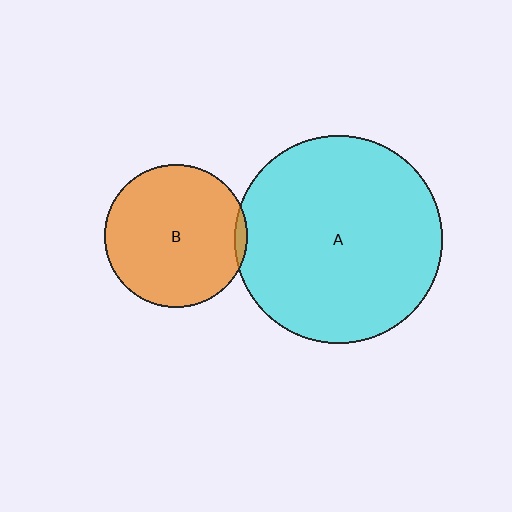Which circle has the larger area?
Circle A (cyan).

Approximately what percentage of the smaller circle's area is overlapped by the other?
Approximately 5%.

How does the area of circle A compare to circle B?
Approximately 2.1 times.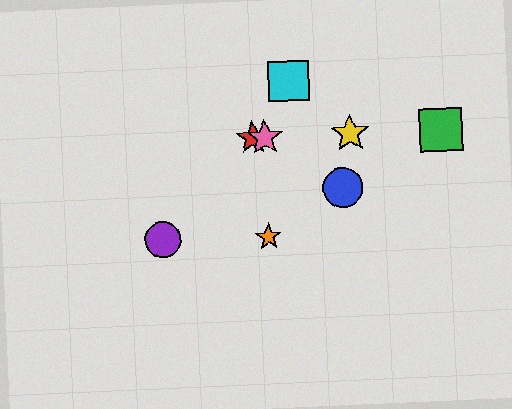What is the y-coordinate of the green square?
The green square is at y≈130.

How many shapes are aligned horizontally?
4 shapes (the red star, the green square, the yellow star, the pink star) are aligned horizontally.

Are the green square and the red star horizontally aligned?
Yes, both are at y≈130.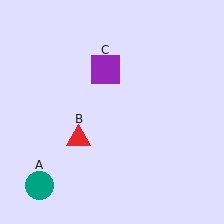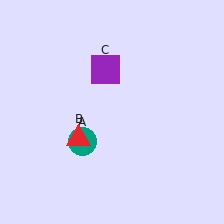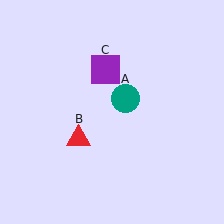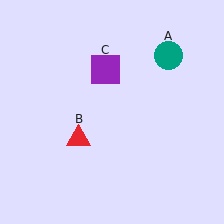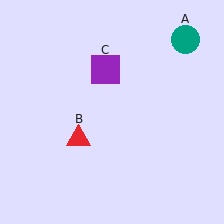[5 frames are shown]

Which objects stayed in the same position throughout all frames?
Red triangle (object B) and purple square (object C) remained stationary.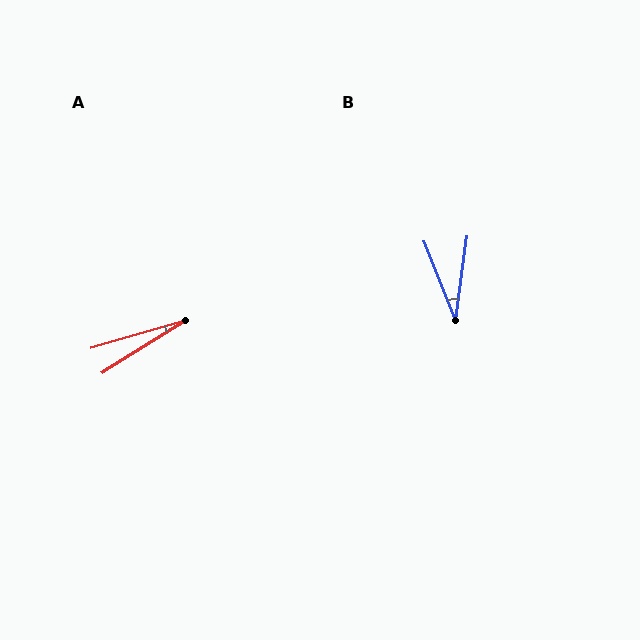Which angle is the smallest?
A, at approximately 16 degrees.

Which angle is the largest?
B, at approximately 29 degrees.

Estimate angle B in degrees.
Approximately 29 degrees.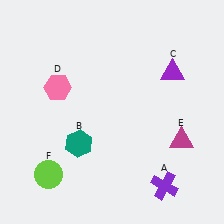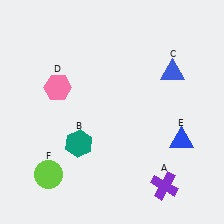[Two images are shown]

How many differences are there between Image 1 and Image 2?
There are 2 differences between the two images.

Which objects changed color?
C changed from purple to blue. E changed from magenta to blue.